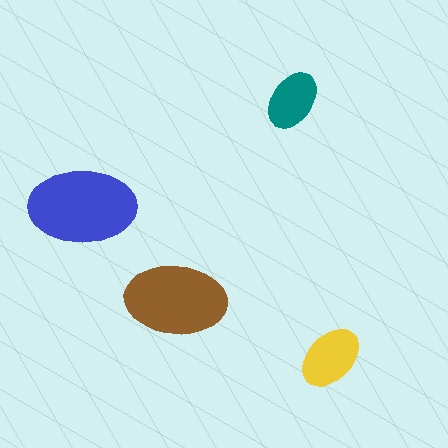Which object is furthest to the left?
The blue ellipse is leftmost.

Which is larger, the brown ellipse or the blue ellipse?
The blue one.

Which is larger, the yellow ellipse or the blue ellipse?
The blue one.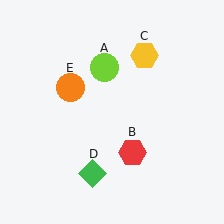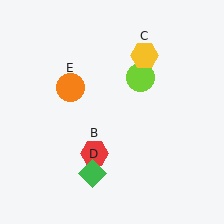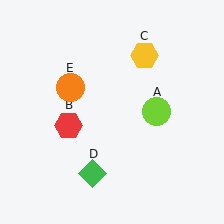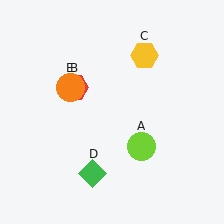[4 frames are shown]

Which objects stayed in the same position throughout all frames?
Yellow hexagon (object C) and green diamond (object D) and orange circle (object E) remained stationary.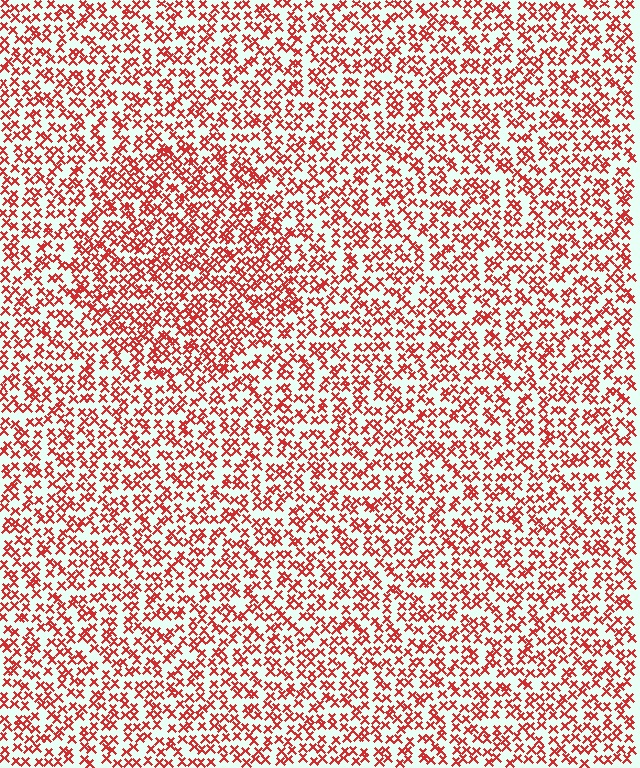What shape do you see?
I see a circle.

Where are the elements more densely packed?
The elements are more densely packed inside the circle boundary.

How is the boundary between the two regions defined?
The boundary is defined by a change in element density (approximately 1.4x ratio). All elements are the same color, size, and shape.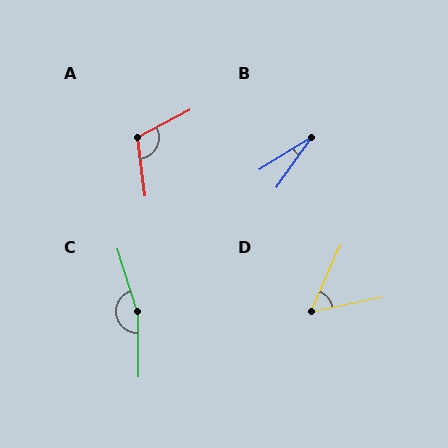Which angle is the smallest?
B, at approximately 23 degrees.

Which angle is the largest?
C, at approximately 163 degrees.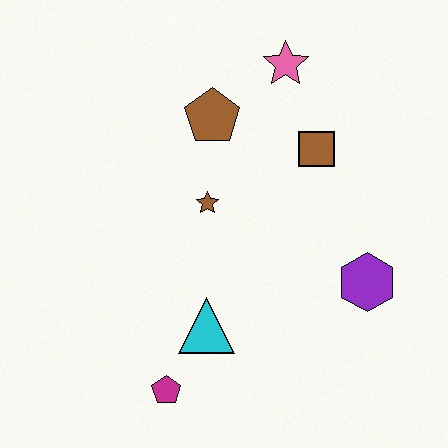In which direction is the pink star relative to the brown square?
The pink star is above the brown square.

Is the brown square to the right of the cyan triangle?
Yes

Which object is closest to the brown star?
The brown pentagon is closest to the brown star.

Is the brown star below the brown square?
Yes